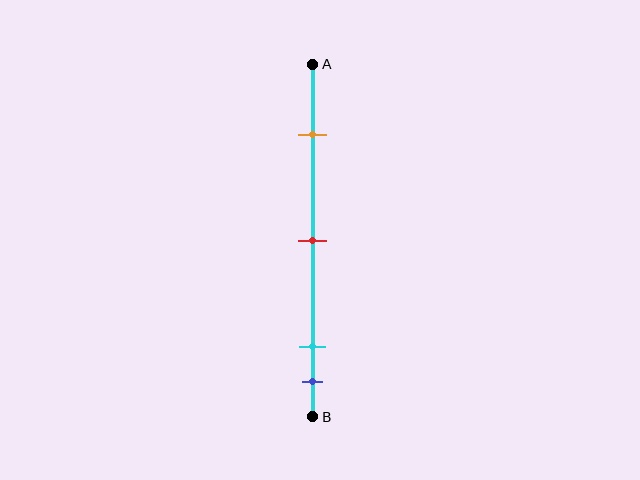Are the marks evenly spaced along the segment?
No, the marks are not evenly spaced.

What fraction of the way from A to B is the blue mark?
The blue mark is approximately 90% (0.9) of the way from A to B.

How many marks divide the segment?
There are 4 marks dividing the segment.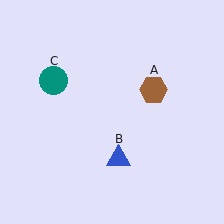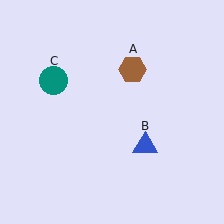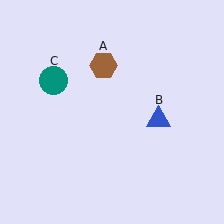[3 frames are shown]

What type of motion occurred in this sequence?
The brown hexagon (object A), blue triangle (object B) rotated counterclockwise around the center of the scene.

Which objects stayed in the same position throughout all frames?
Teal circle (object C) remained stationary.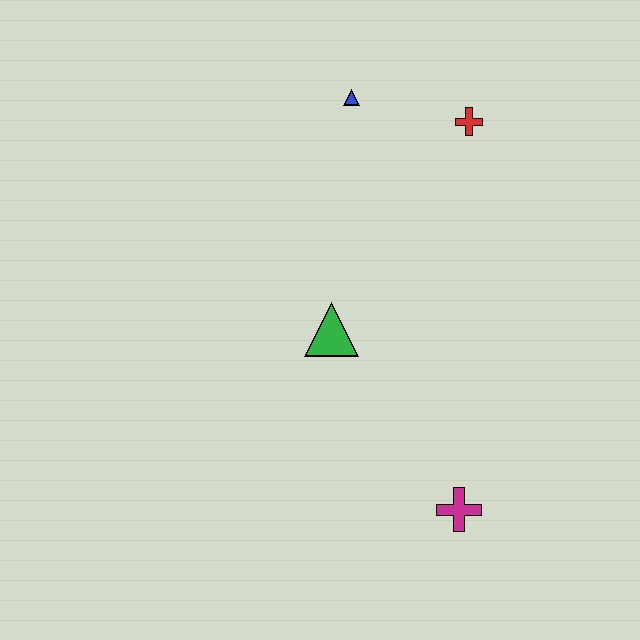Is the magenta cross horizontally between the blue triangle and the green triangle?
No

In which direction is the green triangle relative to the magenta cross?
The green triangle is above the magenta cross.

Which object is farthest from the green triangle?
The red cross is farthest from the green triangle.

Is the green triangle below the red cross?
Yes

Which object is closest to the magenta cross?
The green triangle is closest to the magenta cross.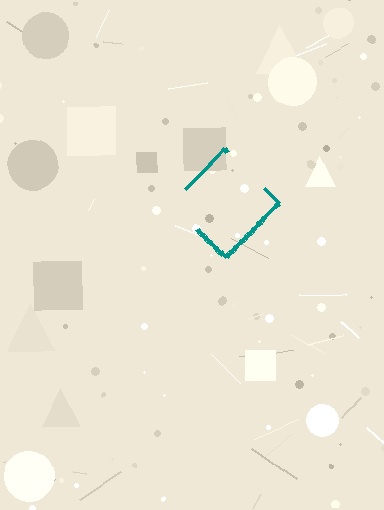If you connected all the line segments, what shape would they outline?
They would outline a diamond.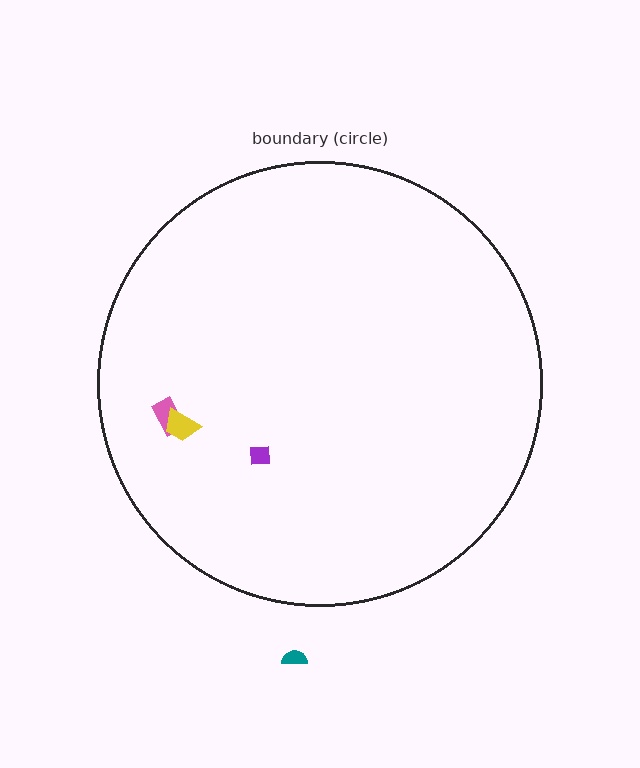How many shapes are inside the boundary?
3 inside, 1 outside.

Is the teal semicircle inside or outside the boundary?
Outside.